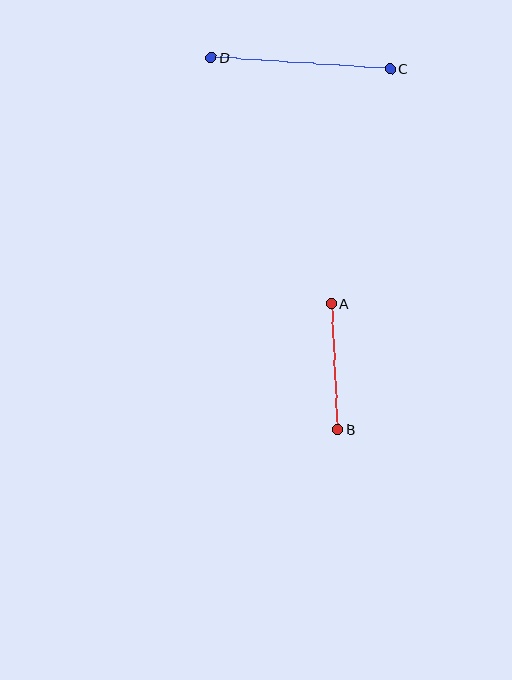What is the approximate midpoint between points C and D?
The midpoint is at approximately (301, 63) pixels.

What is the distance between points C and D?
The distance is approximately 179 pixels.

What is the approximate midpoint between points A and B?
The midpoint is at approximately (334, 367) pixels.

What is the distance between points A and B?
The distance is approximately 126 pixels.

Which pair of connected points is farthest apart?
Points C and D are farthest apart.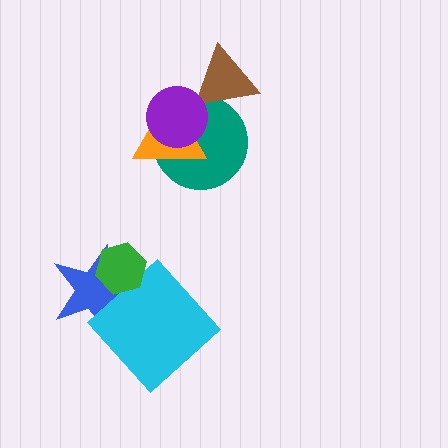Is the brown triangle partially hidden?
Yes, it is partially covered by another shape.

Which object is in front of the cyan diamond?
The green hexagon is in front of the cyan diamond.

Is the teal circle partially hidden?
Yes, it is partially covered by another shape.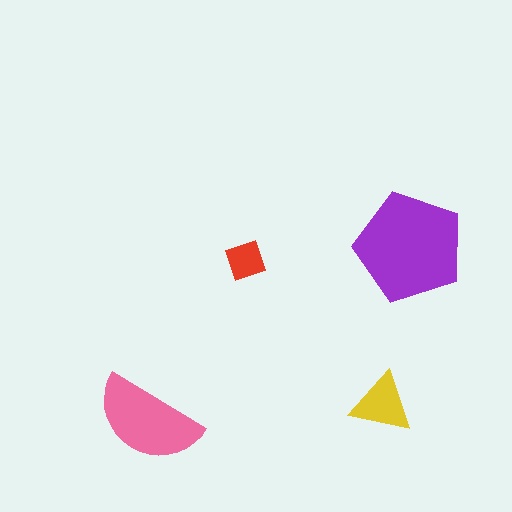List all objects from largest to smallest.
The purple pentagon, the pink semicircle, the yellow triangle, the red diamond.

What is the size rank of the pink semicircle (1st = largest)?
2nd.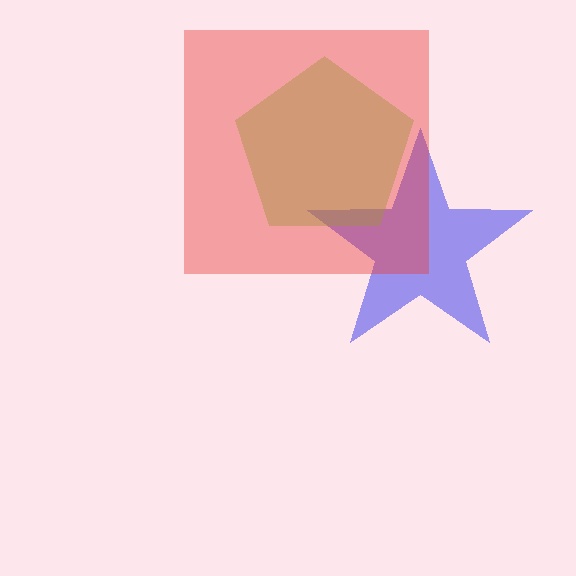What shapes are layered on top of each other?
The layered shapes are: a blue star, a lime pentagon, a red square.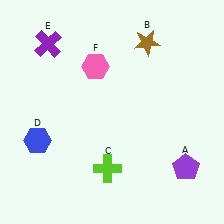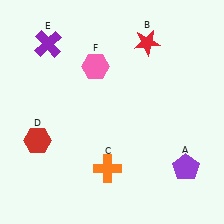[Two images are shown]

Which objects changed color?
B changed from brown to red. C changed from lime to orange. D changed from blue to red.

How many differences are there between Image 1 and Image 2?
There are 3 differences between the two images.